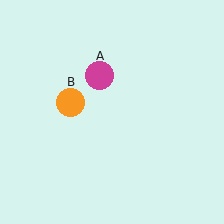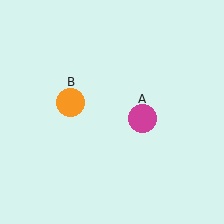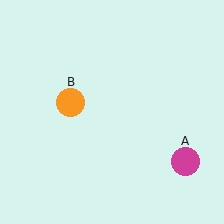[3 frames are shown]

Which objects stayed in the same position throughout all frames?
Orange circle (object B) remained stationary.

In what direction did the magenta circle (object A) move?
The magenta circle (object A) moved down and to the right.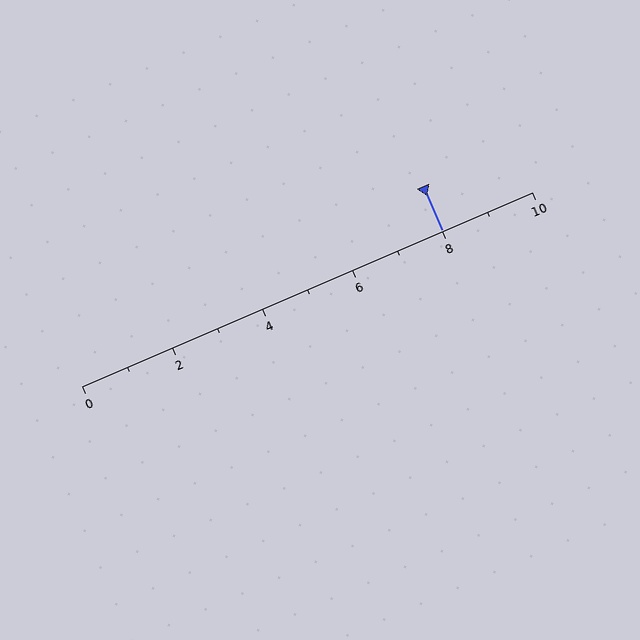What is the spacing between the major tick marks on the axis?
The major ticks are spaced 2 apart.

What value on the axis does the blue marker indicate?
The marker indicates approximately 8.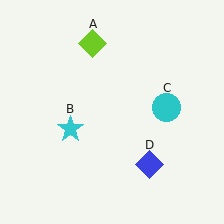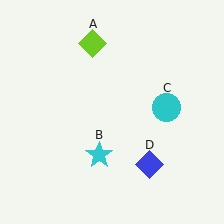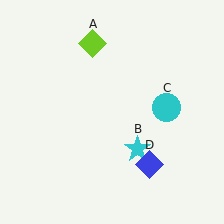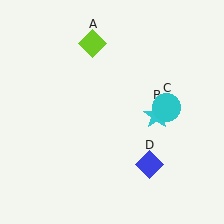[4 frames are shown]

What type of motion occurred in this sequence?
The cyan star (object B) rotated counterclockwise around the center of the scene.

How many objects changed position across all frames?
1 object changed position: cyan star (object B).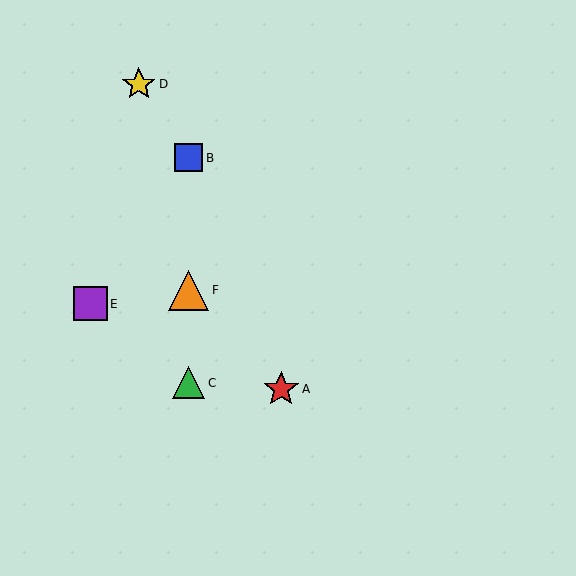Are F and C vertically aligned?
Yes, both are at x≈189.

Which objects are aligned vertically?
Objects B, C, F are aligned vertically.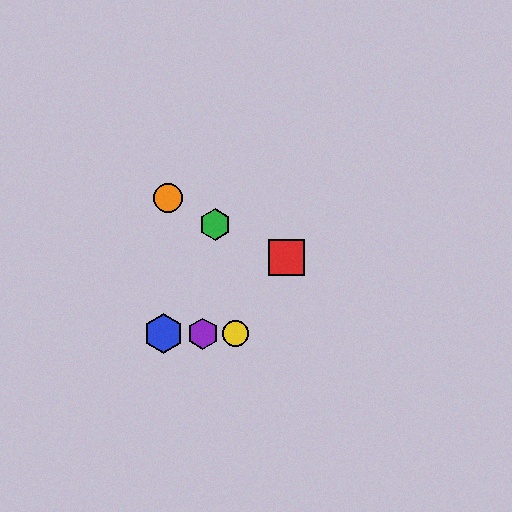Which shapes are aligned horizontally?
The blue hexagon, the yellow circle, the purple hexagon are aligned horizontally.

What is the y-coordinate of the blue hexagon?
The blue hexagon is at y≈334.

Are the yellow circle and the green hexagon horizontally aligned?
No, the yellow circle is at y≈334 and the green hexagon is at y≈224.